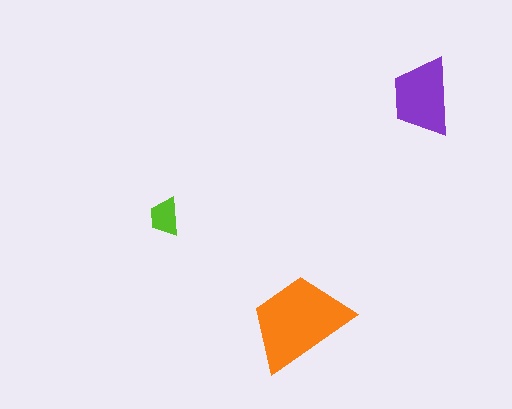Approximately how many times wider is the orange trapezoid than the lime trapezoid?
About 2.5 times wider.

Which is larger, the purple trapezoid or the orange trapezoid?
The orange one.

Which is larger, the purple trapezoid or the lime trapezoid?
The purple one.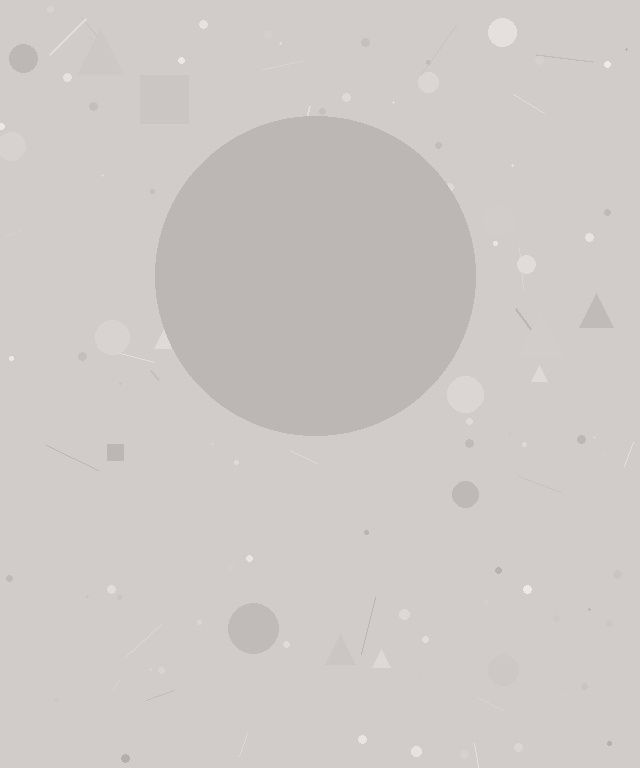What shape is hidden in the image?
A circle is hidden in the image.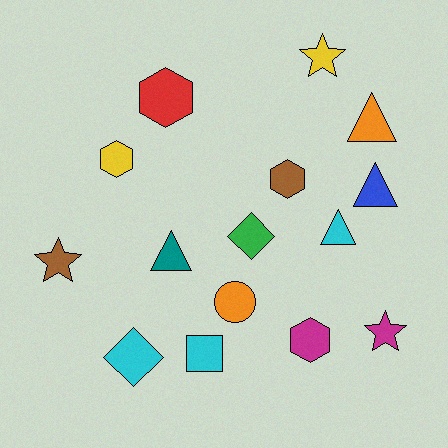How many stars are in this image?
There are 3 stars.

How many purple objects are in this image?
There are no purple objects.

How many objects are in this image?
There are 15 objects.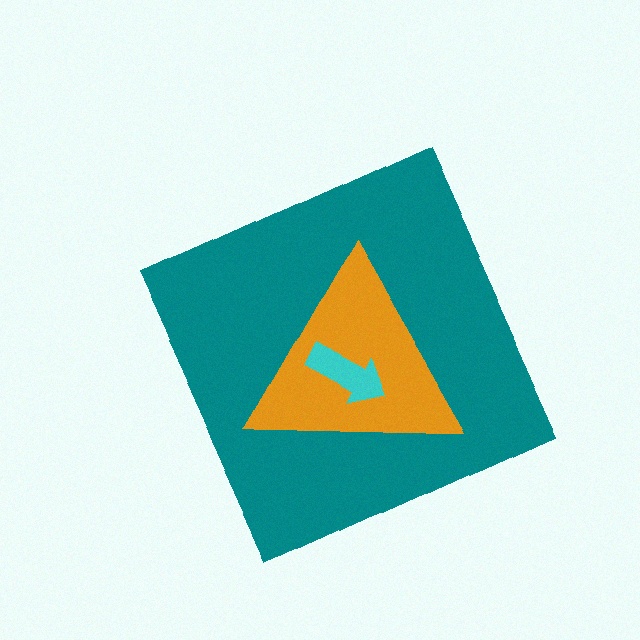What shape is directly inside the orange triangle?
The cyan arrow.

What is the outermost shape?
The teal diamond.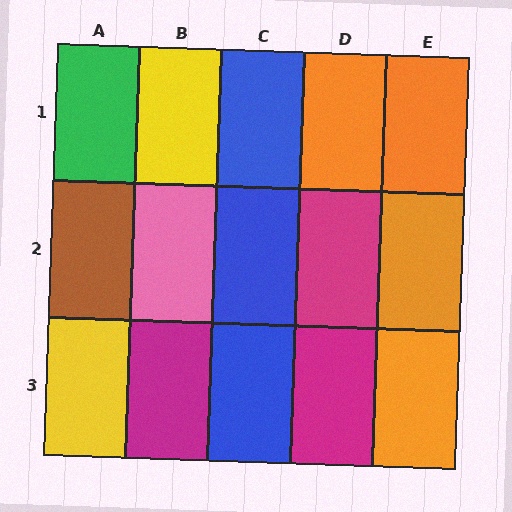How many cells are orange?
4 cells are orange.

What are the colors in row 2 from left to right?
Brown, pink, blue, magenta, orange.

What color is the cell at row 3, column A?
Yellow.